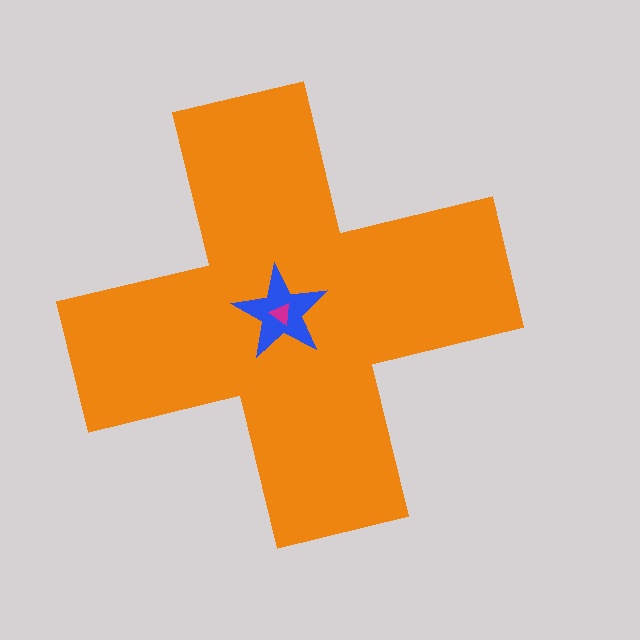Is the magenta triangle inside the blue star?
Yes.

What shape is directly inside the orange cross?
The blue star.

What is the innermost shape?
The magenta triangle.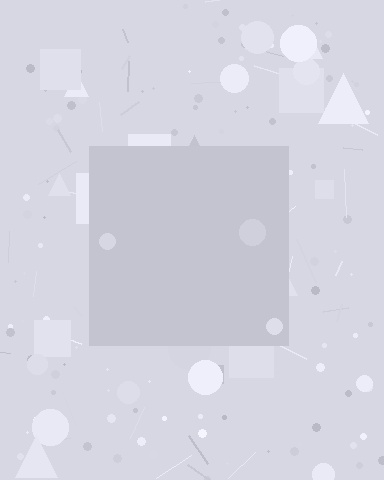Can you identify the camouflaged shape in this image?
The camouflaged shape is a square.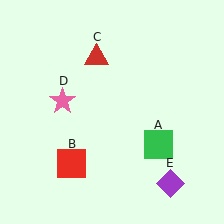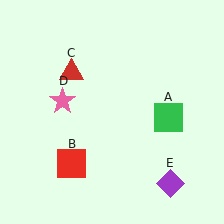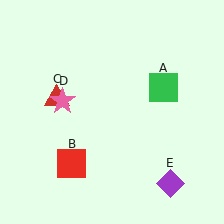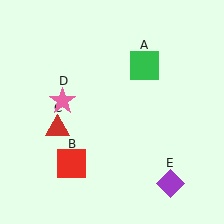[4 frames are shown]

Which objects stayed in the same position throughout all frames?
Red square (object B) and pink star (object D) and purple diamond (object E) remained stationary.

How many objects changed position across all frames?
2 objects changed position: green square (object A), red triangle (object C).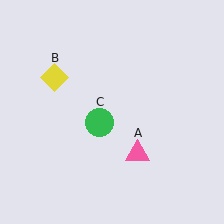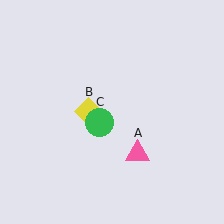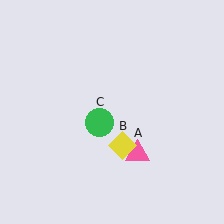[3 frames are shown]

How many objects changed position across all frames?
1 object changed position: yellow diamond (object B).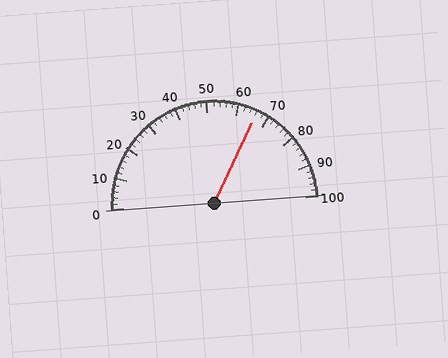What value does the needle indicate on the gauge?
The needle indicates approximately 66.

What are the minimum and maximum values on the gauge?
The gauge ranges from 0 to 100.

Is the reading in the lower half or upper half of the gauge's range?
The reading is in the upper half of the range (0 to 100).